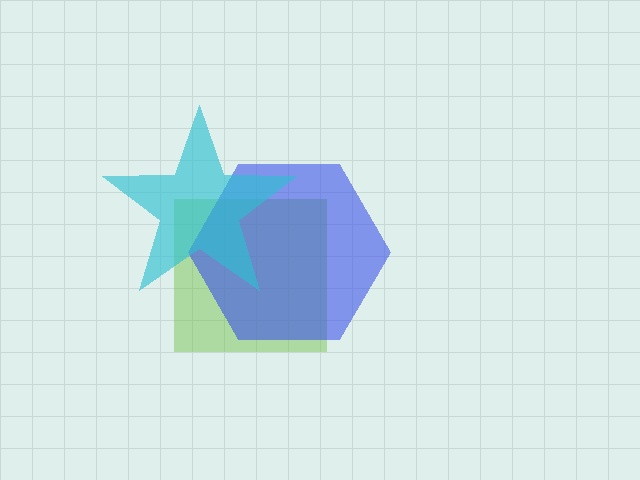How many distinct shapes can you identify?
There are 3 distinct shapes: a lime square, a blue hexagon, a cyan star.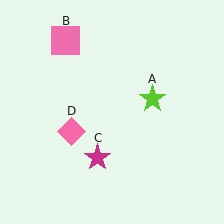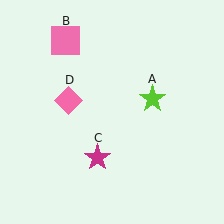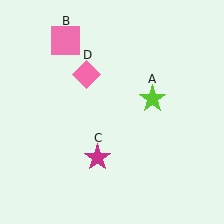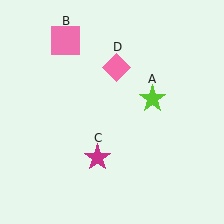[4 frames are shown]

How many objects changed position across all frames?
1 object changed position: pink diamond (object D).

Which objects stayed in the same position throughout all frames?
Lime star (object A) and pink square (object B) and magenta star (object C) remained stationary.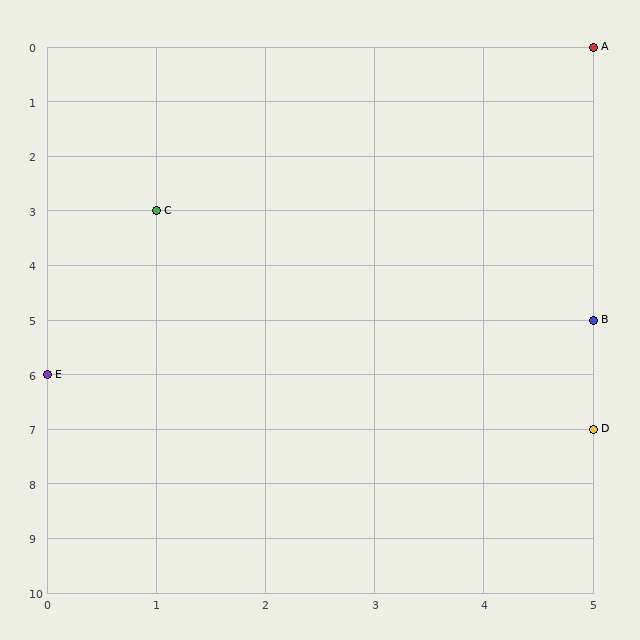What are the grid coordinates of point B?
Point B is at grid coordinates (5, 5).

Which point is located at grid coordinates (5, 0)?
Point A is at (5, 0).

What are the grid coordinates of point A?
Point A is at grid coordinates (5, 0).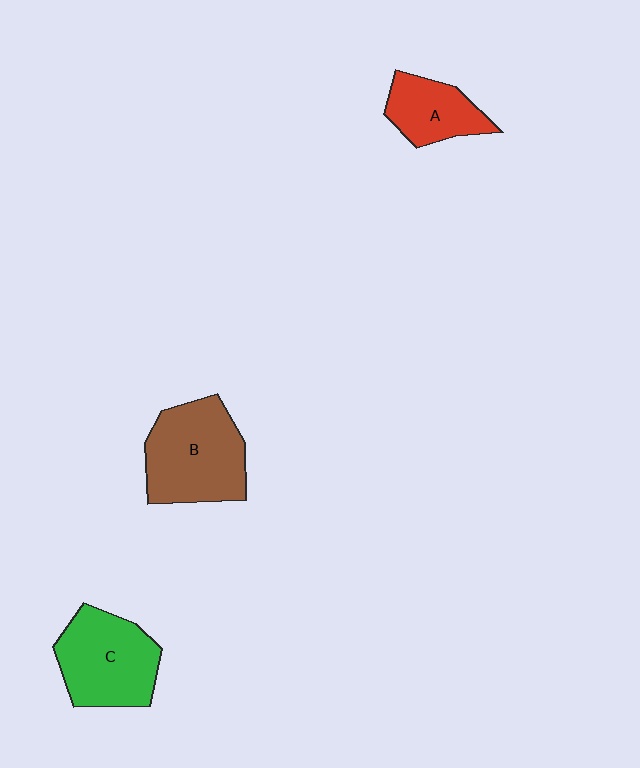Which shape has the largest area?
Shape B (brown).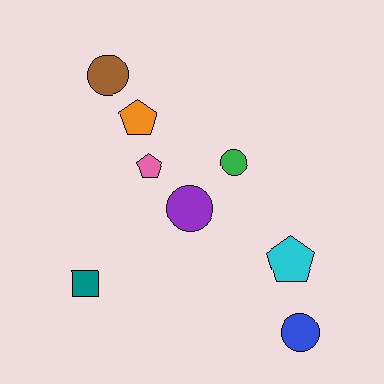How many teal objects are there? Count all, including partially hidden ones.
There is 1 teal object.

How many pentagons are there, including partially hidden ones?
There are 3 pentagons.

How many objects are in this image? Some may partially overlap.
There are 8 objects.